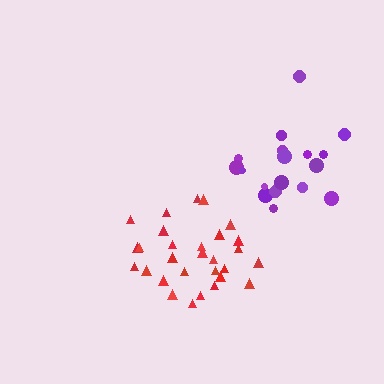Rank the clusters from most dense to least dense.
red, purple.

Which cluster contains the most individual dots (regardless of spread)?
Red (29).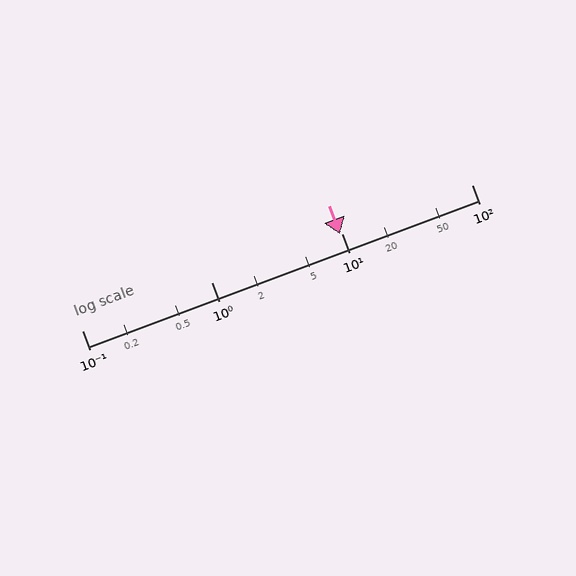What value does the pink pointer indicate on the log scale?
The pointer indicates approximately 9.7.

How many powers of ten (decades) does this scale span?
The scale spans 3 decades, from 0.1 to 100.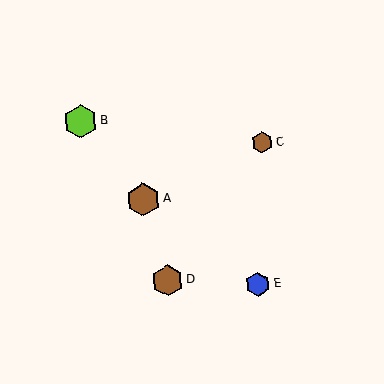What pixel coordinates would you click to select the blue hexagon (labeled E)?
Click at (258, 284) to select the blue hexagon E.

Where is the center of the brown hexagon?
The center of the brown hexagon is at (262, 142).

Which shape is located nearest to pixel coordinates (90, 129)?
The lime hexagon (labeled B) at (81, 121) is nearest to that location.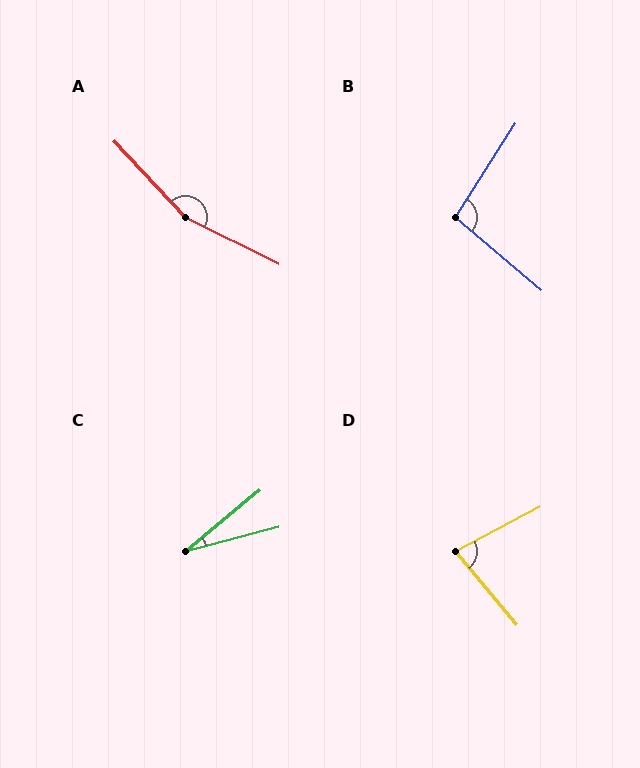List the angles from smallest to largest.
C (25°), D (78°), B (97°), A (160°).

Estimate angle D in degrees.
Approximately 78 degrees.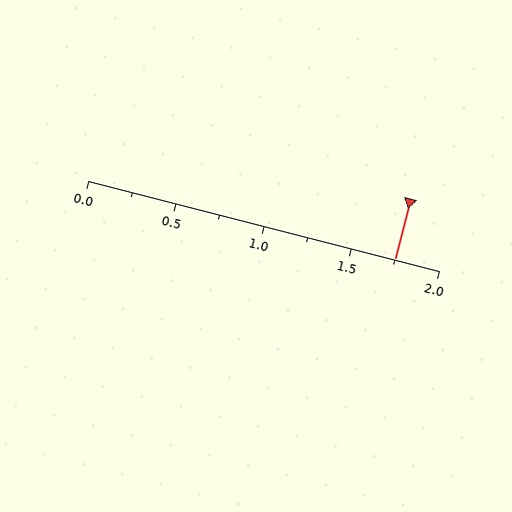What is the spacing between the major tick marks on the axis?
The major ticks are spaced 0.5 apart.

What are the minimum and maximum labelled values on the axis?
The axis runs from 0.0 to 2.0.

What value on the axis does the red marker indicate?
The marker indicates approximately 1.75.